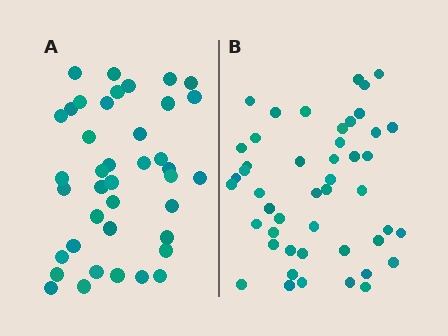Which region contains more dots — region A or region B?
Region B (the right region) has more dots.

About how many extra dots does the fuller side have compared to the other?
Region B has roughly 8 or so more dots than region A.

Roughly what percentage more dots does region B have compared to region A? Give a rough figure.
About 20% more.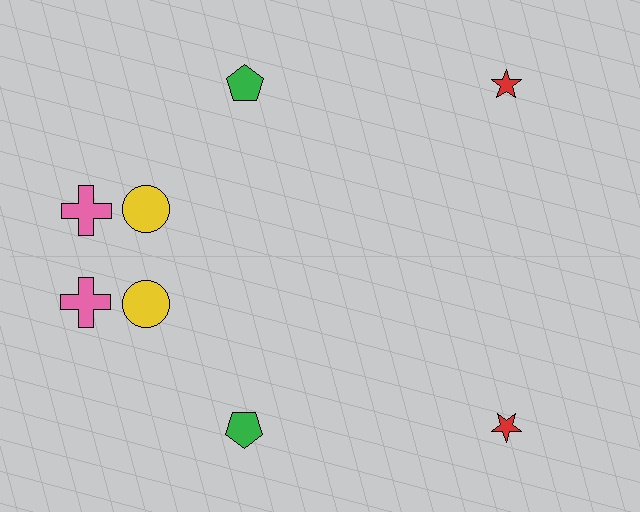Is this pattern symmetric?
Yes, this pattern has bilateral (reflection) symmetry.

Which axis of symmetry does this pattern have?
The pattern has a horizontal axis of symmetry running through the center of the image.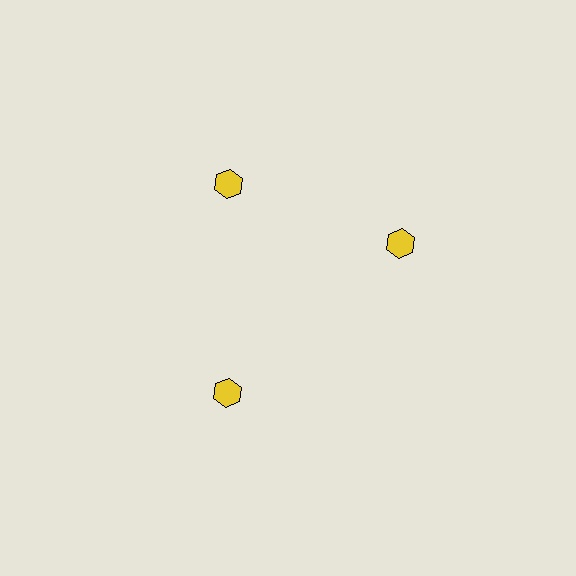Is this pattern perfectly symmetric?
No. The 3 yellow hexagons are arranged in a ring, but one element near the 3 o'clock position is rotated out of alignment along the ring, breaking the 3-fold rotational symmetry.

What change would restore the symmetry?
The symmetry would be restored by rotating it back into even spacing with its neighbors so that all 3 hexagons sit at equal angles and equal distance from the center.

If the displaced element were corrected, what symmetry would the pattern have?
It would have 3-fold rotational symmetry — the pattern would map onto itself every 120 degrees.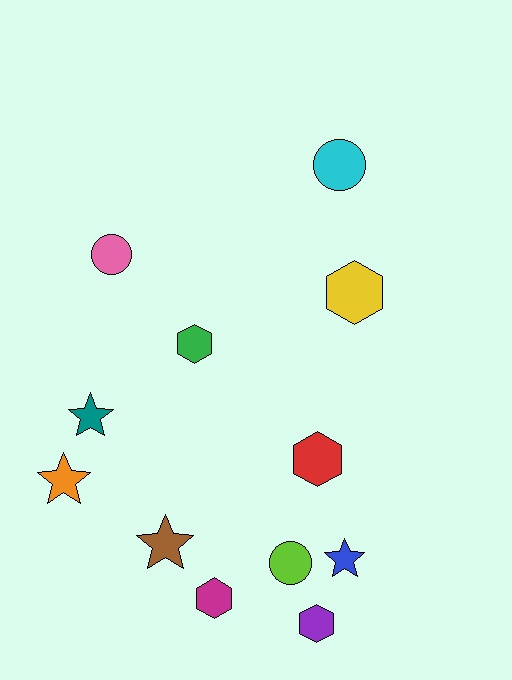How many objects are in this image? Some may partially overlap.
There are 12 objects.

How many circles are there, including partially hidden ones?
There are 3 circles.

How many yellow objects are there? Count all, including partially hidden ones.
There is 1 yellow object.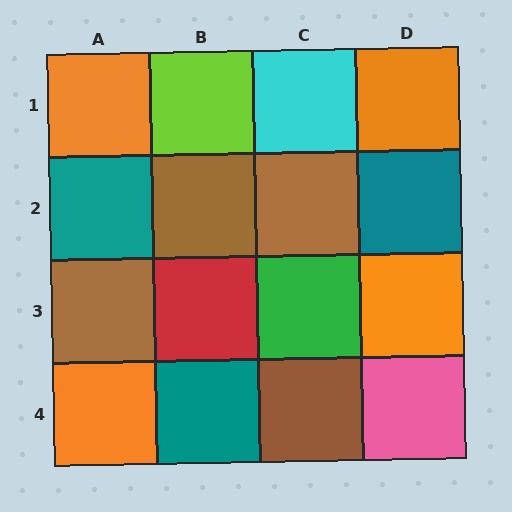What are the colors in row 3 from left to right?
Brown, red, green, orange.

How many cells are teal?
3 cells are teal.